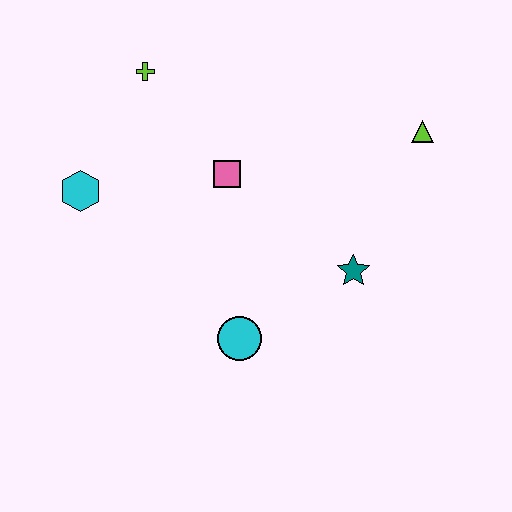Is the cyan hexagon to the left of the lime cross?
Yes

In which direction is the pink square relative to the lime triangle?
The pink square is to the left of the lime triangle.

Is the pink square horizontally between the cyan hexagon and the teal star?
Yes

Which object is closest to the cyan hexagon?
The lime cross is closest to the cyan hexagon.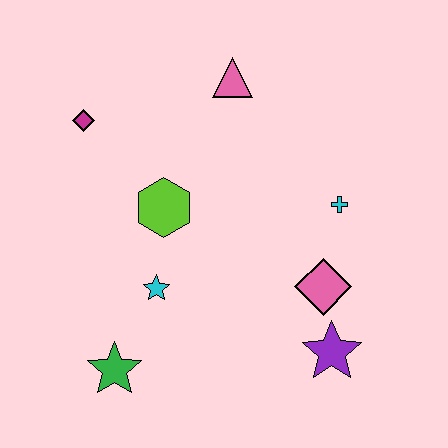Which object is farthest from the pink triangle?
The green star is farthest from the pink triangle.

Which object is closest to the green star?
The cyan star is closest to the green star.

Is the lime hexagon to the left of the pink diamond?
Yes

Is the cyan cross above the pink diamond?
Yes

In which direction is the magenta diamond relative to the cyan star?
The magenta diamond is above the cyan star.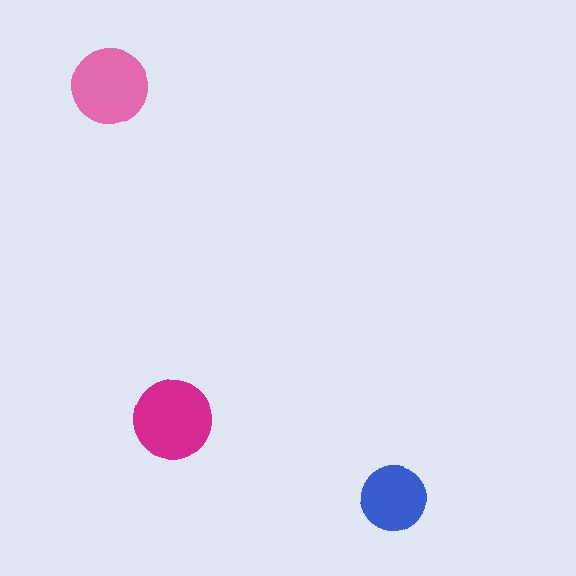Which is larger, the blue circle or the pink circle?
The pink one.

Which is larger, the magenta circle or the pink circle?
The magenta one.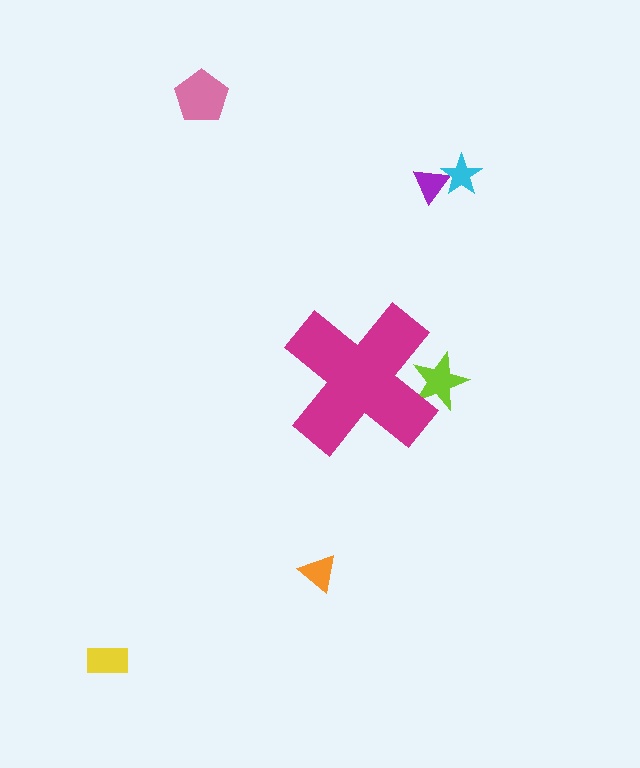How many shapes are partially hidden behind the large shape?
1 shape is partially hidden.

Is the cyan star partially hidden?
No, the cyan star is fully visible.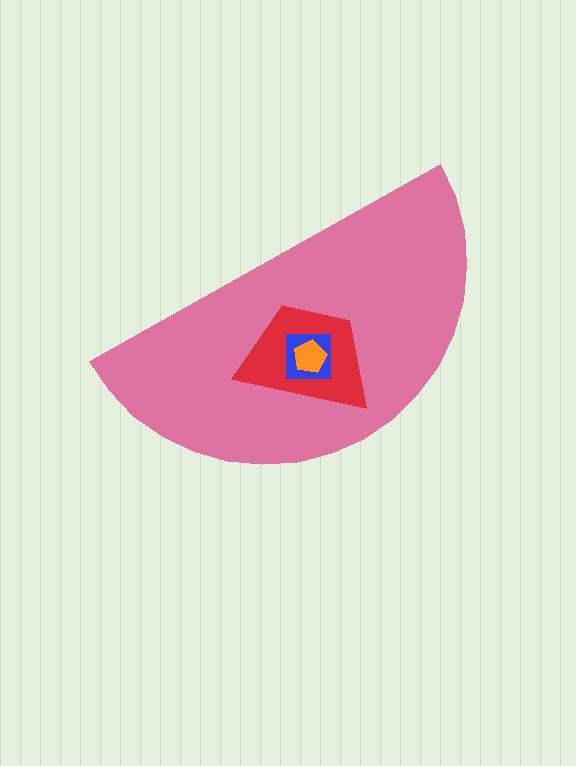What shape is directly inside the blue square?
The orange pentagon.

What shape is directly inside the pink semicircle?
The red trapezoid.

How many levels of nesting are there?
4.